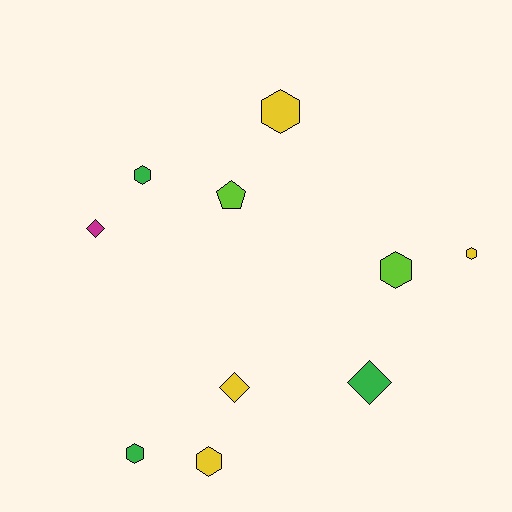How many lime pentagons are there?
There is 1 lime pentagon.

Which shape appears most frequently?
Hexagon, with 6 objects.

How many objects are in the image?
There are 10 objects.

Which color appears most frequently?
Yellow, with 4 objects.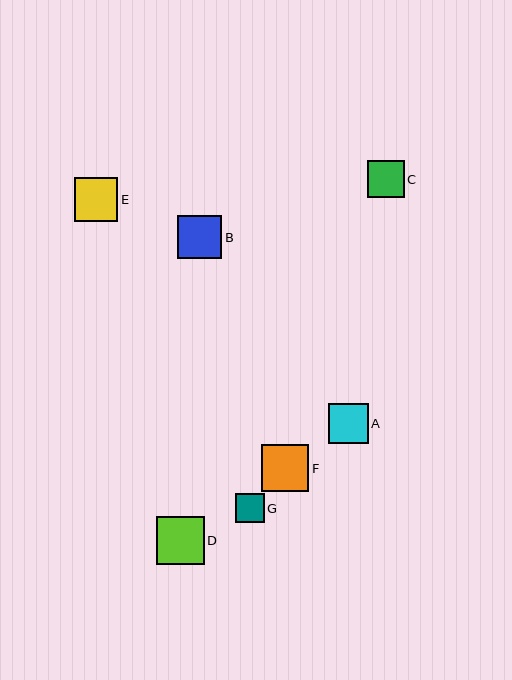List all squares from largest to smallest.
From largest to smallest: D, F, B, E, A, C, G.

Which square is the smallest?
Square G is the smallest with a size of approximately 29 pixels.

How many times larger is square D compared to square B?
Square D is approximately 1.1 times the size of square B.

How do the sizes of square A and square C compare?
Square A and square C are approximately the same size.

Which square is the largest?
Square D is the largest with a size of approximately 48 pixels.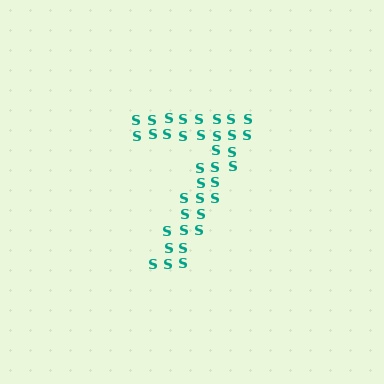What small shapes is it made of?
It is made of small letter S's.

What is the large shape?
The large shape is the digit 7.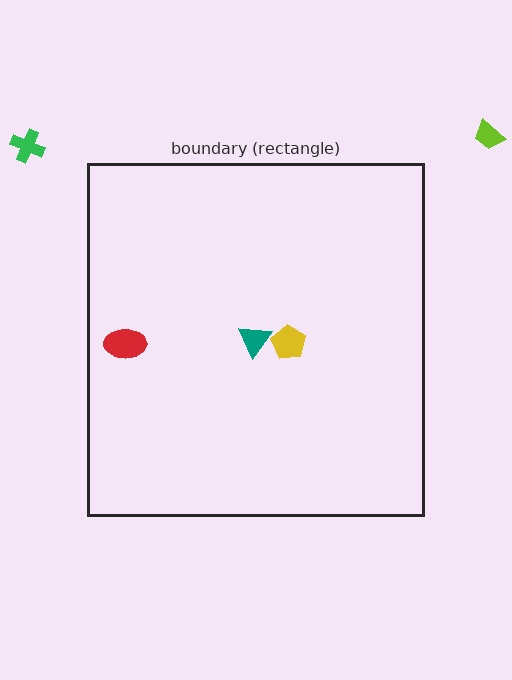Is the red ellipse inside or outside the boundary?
Inside.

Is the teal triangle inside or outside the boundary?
Inside.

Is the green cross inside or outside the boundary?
Outside.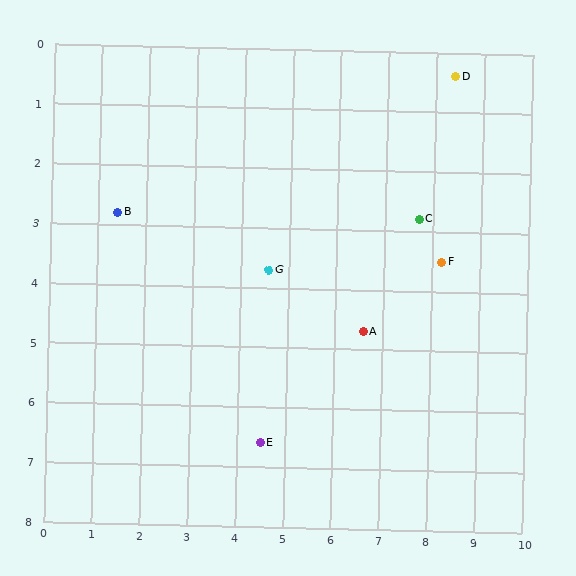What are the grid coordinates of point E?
Point E is at approximately (4.5, 6.6).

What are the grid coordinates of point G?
Point G is at approximately (4.6, 3.7).